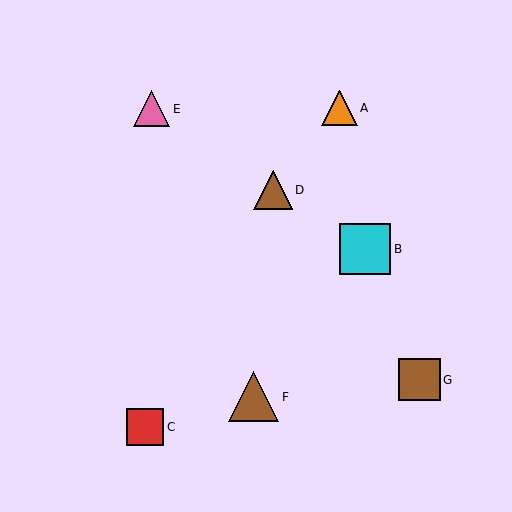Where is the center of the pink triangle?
The center of the pink triangle is at (152, 109).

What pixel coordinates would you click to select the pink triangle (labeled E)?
Click at (152, 109) to select the pink triangle E.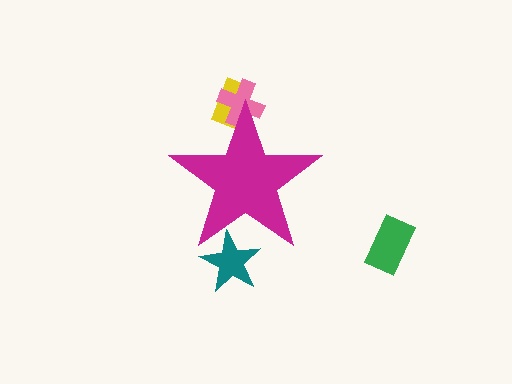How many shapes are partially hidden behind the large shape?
3 shapes are partially hidden.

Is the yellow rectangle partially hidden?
Yes, the yellow rectangle is partially hidden behind the magenta star.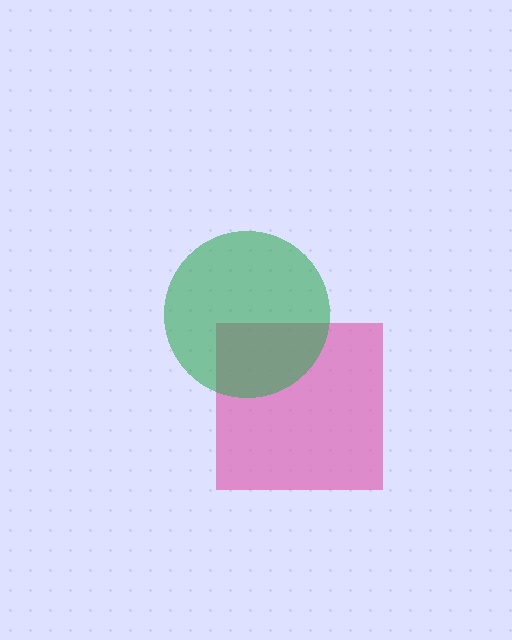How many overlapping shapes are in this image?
There are 2 overlapping shapes in the image.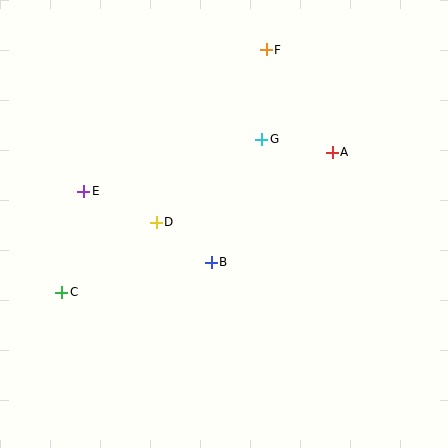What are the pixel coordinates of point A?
Point A is at (332, 152).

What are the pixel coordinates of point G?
Point G is at (262, 139).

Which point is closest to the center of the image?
Point B at (211, 262) is closest to the center.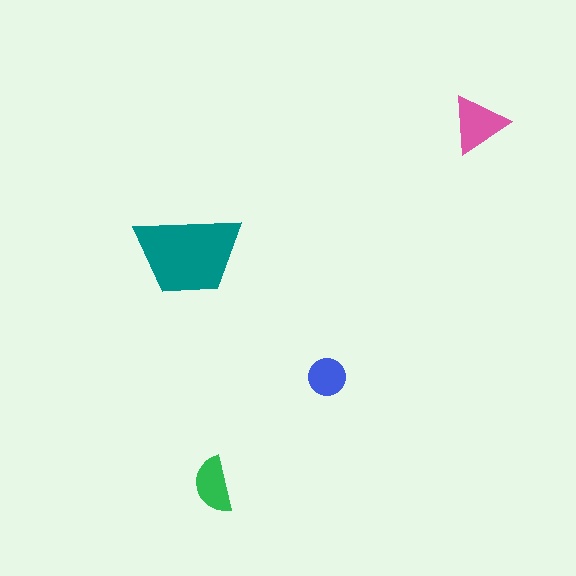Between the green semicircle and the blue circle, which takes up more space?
The green semicircle.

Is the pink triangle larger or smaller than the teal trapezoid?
Smaller.